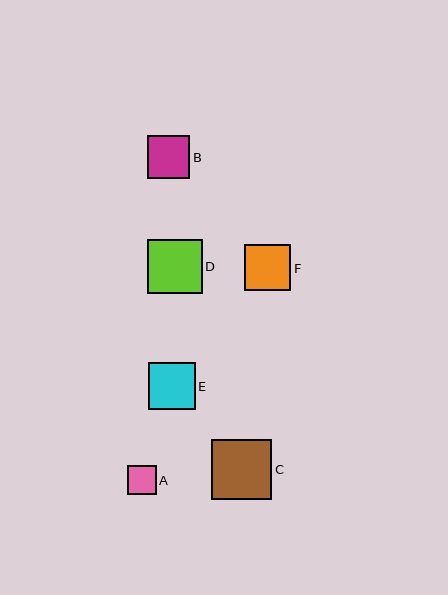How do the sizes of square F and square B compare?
Square F and square B are approximately the same size.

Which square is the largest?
Square C is the largest with a size of approximately 60 pixels.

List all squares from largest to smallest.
From largest to smallest: C, D, E, F, B, A.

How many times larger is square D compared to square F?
Square D is approximately 1.2 times the size of square F.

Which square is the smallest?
Square A is the smallest with a size of approximately 28 pixels.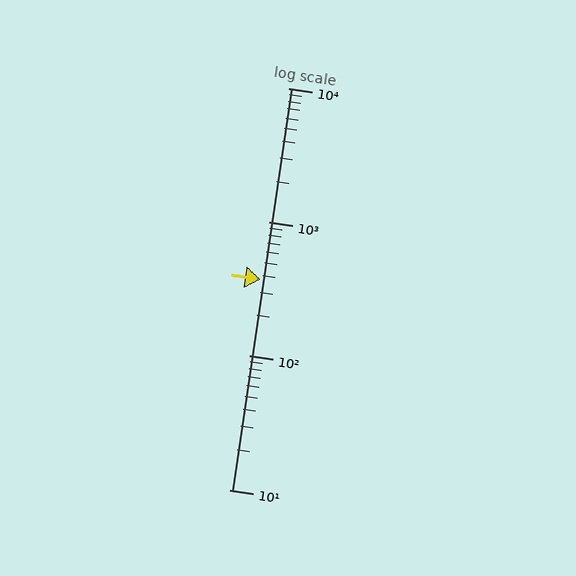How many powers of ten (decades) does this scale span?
The scale spans 3 decades, from 10 to 10000.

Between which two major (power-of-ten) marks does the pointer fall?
The pointer is between 100 and 1000.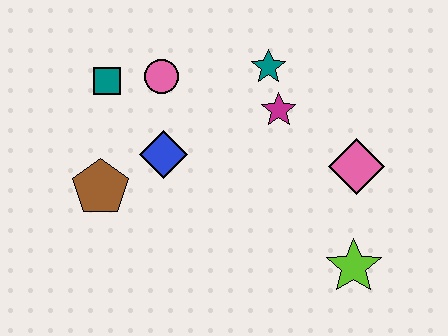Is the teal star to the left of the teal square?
No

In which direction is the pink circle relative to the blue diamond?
The pink circle is above the blue diamond.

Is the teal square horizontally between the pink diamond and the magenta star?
No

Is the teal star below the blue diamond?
No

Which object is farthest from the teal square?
The lime star is farthest from the teal square.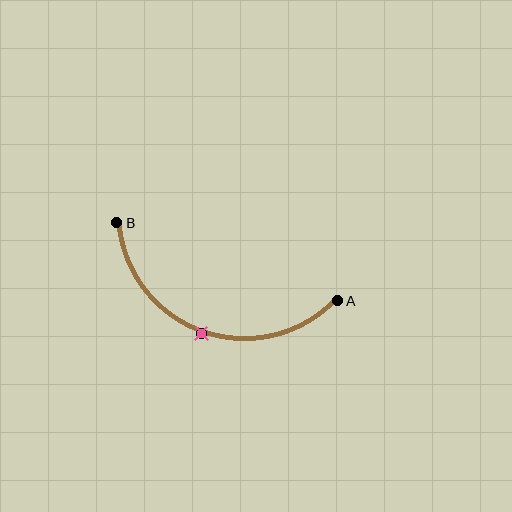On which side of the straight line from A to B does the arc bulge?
The arc bulges below the straight line connecting A and B.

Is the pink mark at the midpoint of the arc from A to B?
Yes. The pink mark lies on the arc at equal arc-length from both A and B — it is the arc midpoint.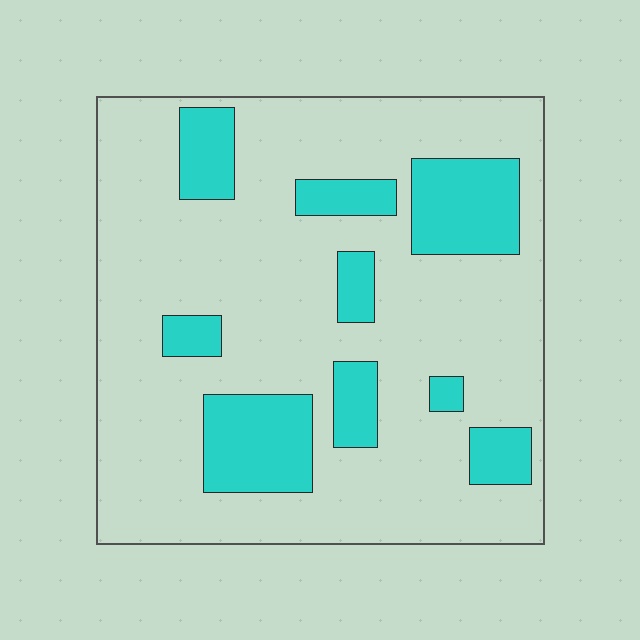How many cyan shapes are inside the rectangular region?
9.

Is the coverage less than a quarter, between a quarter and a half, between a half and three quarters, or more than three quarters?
Less than a quarter.